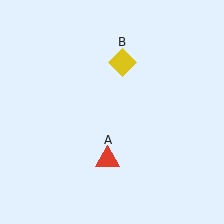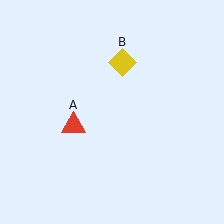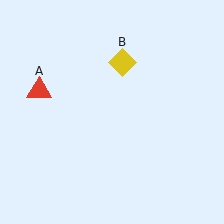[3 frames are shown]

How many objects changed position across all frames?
1 object changed position: red triangle (object A).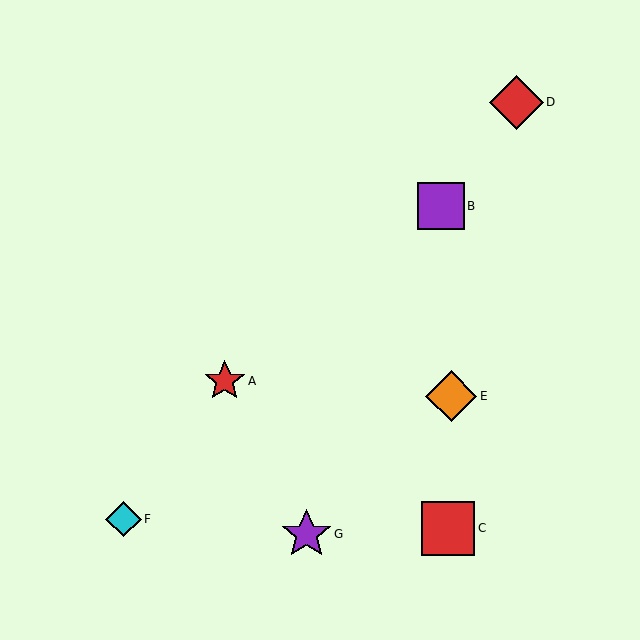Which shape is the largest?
The red diamond (labeled D) is the largest.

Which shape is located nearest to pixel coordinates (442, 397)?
The orange diamond (labeled E) at (451, 396) is nearest to that location.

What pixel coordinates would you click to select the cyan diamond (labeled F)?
Click at (124, 519) to select the cyan diamond F.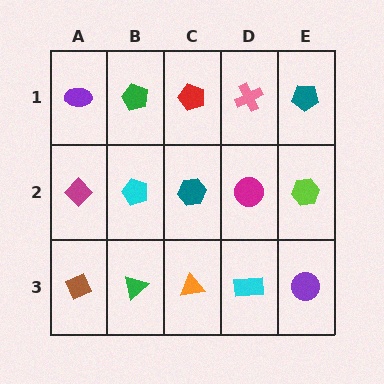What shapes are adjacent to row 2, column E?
A teal pentagon (row 1, column E), a purple circle (row 3, column E), a magenta circle (row 2, column D).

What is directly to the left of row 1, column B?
A purple ellipse.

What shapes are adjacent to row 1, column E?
A lime hexagon (row 2, column E), a pink cross (row 1, column D).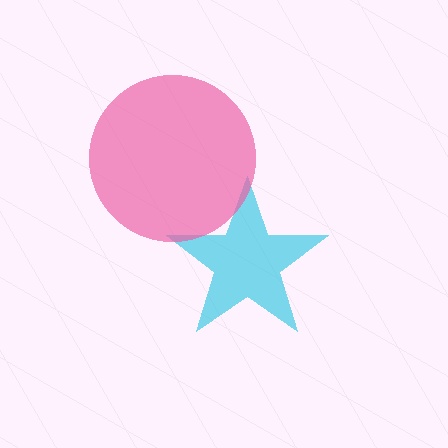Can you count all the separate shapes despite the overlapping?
Yes, there are 2 separate shapes.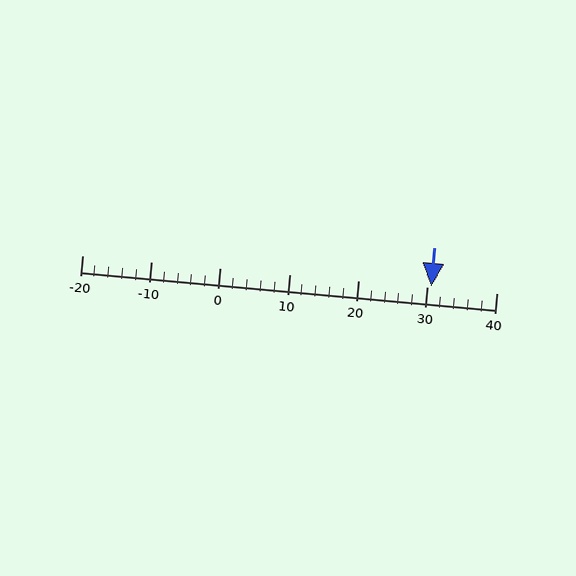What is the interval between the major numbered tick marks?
The major tick marks are spaced 10 units apart.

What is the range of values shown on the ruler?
The ruler shows values from -20 to 40.